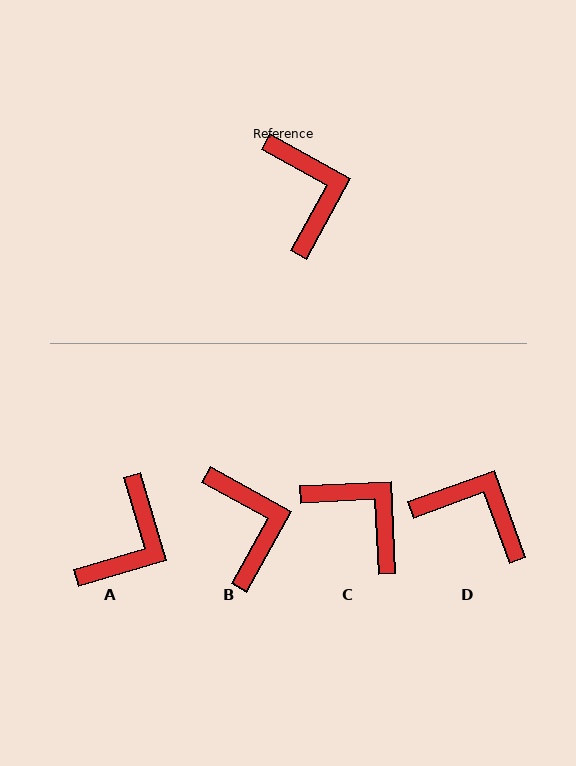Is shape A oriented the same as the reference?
No, it is off by about 45 degrees.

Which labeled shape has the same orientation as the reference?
B.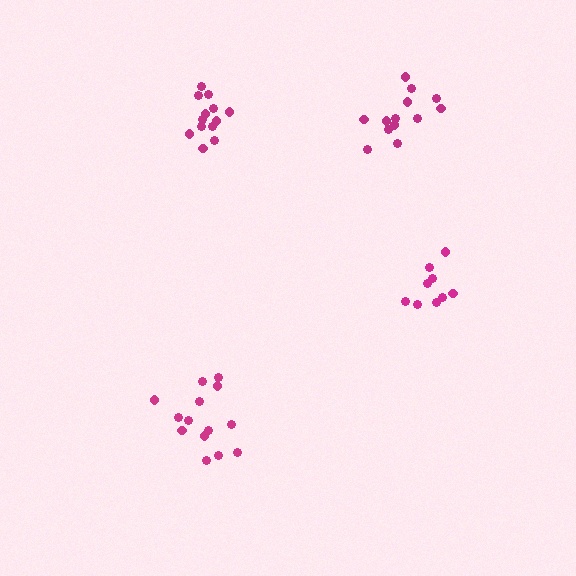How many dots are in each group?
Group 1: 14 dots, Group 2: 13 dots, Group 3: 9 dots, Group 4: 13 dots (49 total).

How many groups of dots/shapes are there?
There are 4 groups.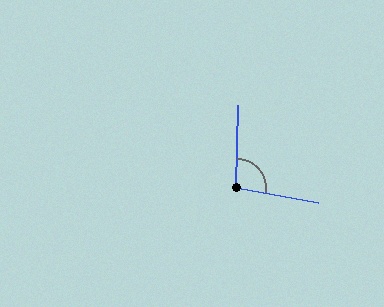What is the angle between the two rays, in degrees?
Approximately 99 degrees.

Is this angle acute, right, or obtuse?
It is obtuse.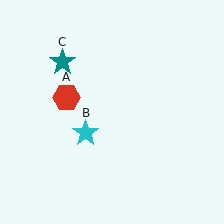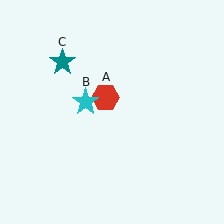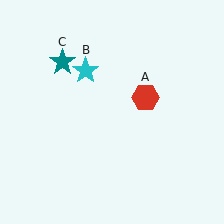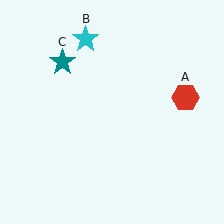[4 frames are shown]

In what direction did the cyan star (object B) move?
The cyan star (object B) moved up.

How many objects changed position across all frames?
2 objects changed position: red hexagon (object A), cyan star (object B).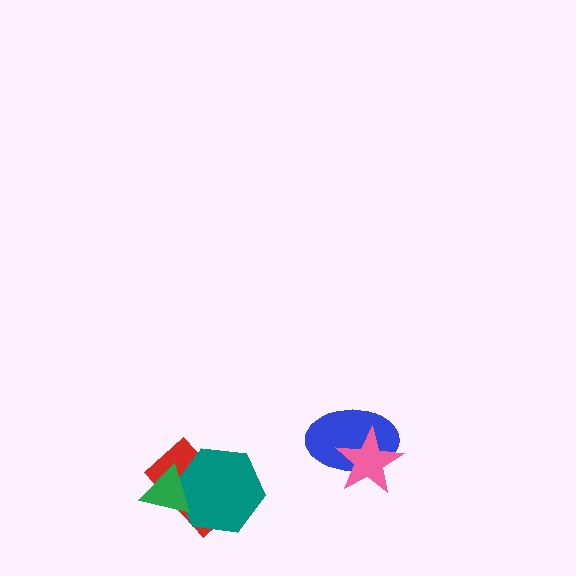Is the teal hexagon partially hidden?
Yes, it is partially covered by another shape.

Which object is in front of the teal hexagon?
The green triangle is in front of the teal hexagon.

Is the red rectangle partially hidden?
Yes, it is partially covered by another shape.